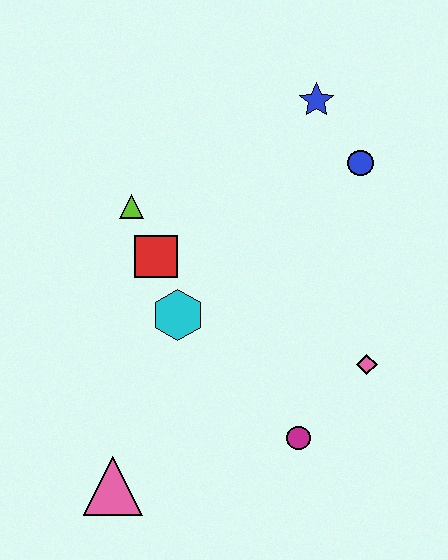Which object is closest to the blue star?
The blue circle is closest to the blue star.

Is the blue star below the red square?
No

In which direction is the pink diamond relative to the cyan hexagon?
The pink diamond is to the right of the cyan hexagon.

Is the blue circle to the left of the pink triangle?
No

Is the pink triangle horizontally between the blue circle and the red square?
No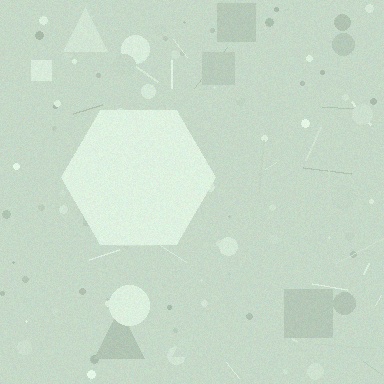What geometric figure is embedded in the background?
A hexagon is embedded in the background.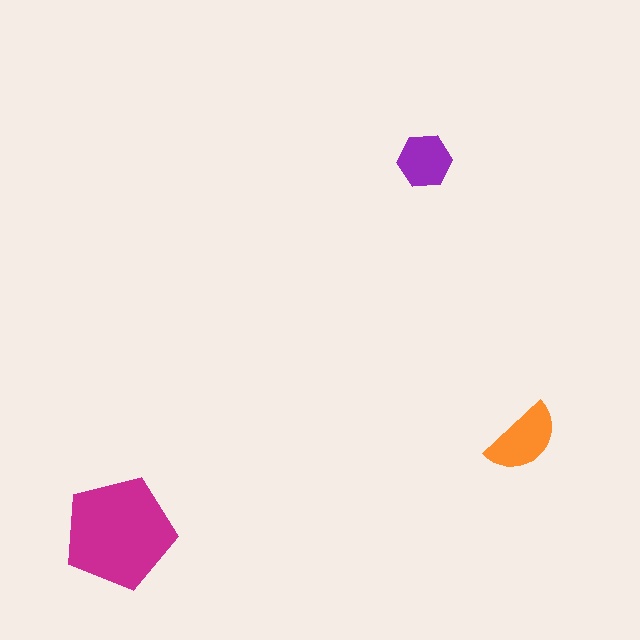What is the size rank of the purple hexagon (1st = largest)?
3rd.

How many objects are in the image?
There are 3 objects in the image.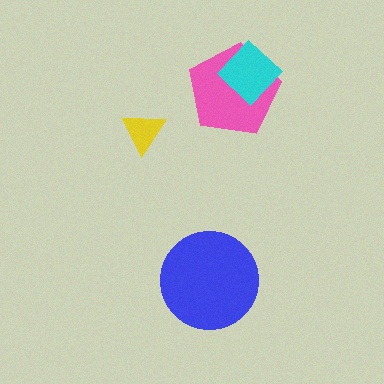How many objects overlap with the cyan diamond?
1 object overlaps with the cyan diamond.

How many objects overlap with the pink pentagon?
1 object overlaps with the pink pentagon.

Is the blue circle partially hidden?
No, no other shape covers it.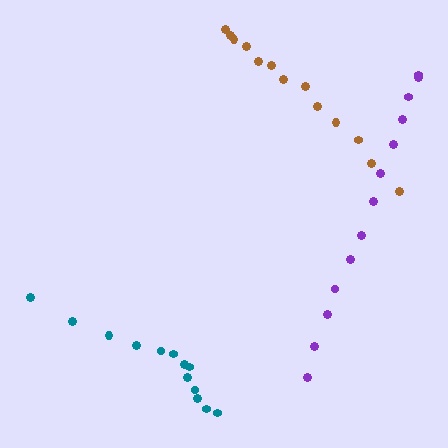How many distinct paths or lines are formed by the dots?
There are 3 distinct paths.